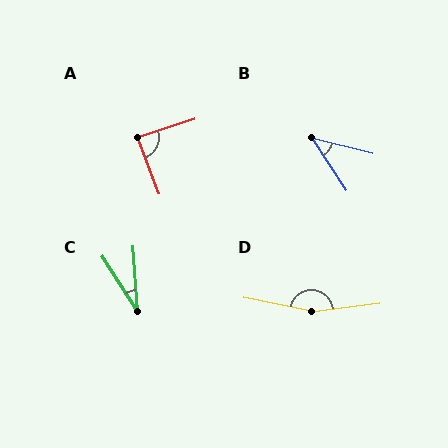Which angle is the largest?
D, at approximately 161 degrees.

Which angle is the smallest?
C, at approximately 28 degrees.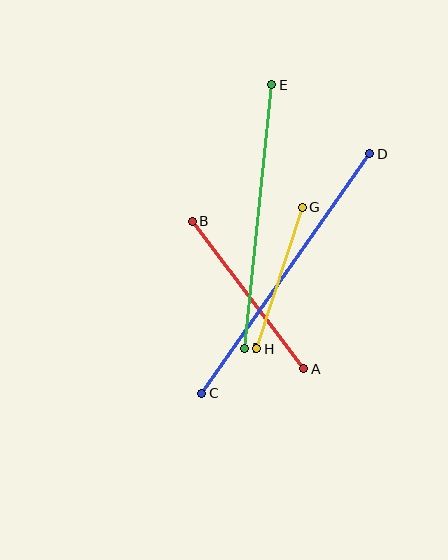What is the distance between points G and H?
The distance is approximately 148 pixels.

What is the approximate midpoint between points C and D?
The midpoint is at approximately (286, 273) pixels.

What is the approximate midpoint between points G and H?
The midpoint is at approximately (280, 278) pixels.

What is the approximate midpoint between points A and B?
The midpoint is at approximately (248, 295) pixels.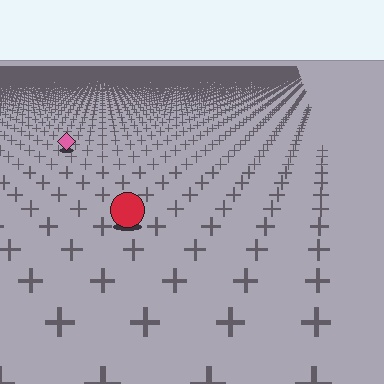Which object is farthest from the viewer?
The pink diamond is farthest from the viewer. It appears smaller and the ground texture around it is denser.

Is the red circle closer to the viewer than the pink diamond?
Yes. The red circle is closer — you can tell from the texture gradient: the ground texture is coarser near it.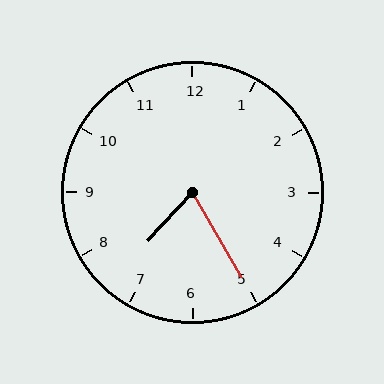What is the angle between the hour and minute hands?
Approximately 72 degrees.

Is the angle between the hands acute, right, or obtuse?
It is acute.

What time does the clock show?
7:25.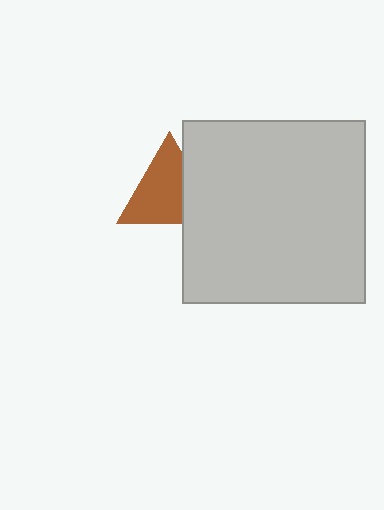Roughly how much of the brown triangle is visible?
Most of it is visible (roughly 70%).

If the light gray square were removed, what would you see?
You would see the complete brown triangle.